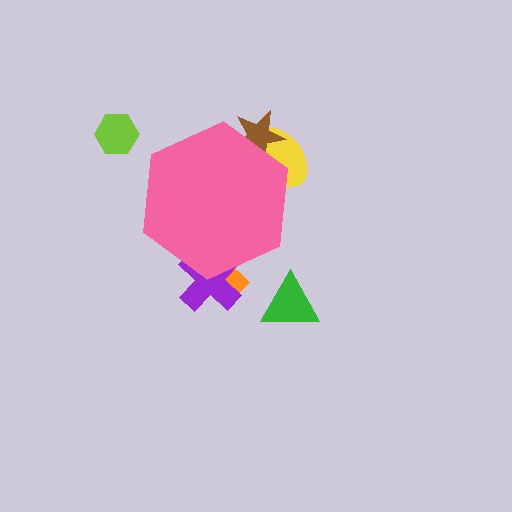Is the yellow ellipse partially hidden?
Yes, the yellow ellipse is partially hidden behind the pink hexagon.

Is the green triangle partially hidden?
No, the green triangle is fully visible.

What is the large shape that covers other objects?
A pink hexagon.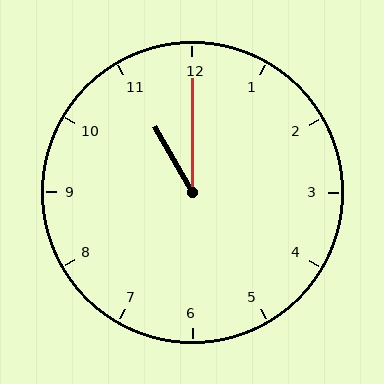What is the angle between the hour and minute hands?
Approximately 30 degrees.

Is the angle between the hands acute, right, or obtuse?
It is acute.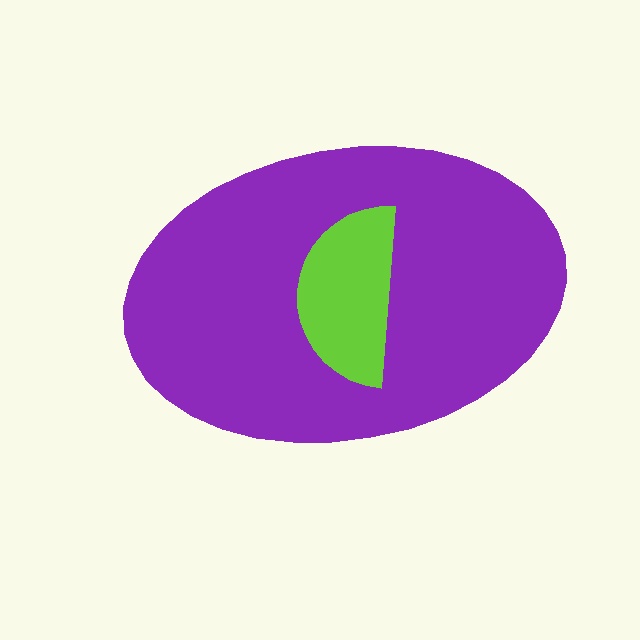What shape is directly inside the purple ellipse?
The lime semicircle.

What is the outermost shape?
The purple ellipse.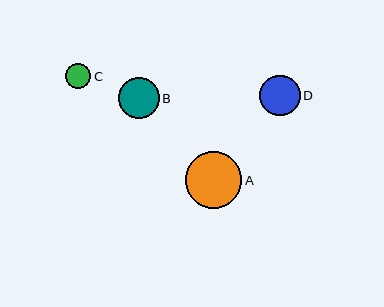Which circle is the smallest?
Circle C is the smallest with a size of approximately 25 pixels.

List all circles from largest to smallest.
From largest to smallest: A, B, D, C.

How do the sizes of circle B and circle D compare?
Circle B and circle D are approximately the same size.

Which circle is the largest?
Circle A is the largest with a size of approximately 57 pixels.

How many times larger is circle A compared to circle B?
Circle A is approximately 1.4 times the size of circle B.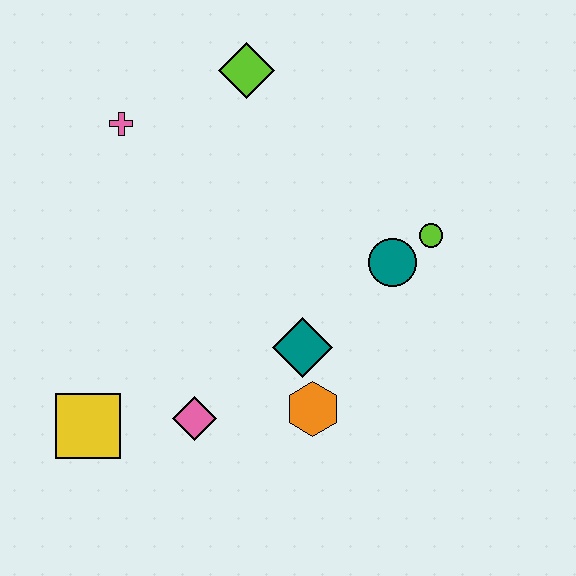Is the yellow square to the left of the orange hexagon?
Yes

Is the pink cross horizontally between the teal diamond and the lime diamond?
No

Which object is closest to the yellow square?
The pink diamond is closest to the yellow square.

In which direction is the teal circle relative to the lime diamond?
The teal circle is below the lime diamond.